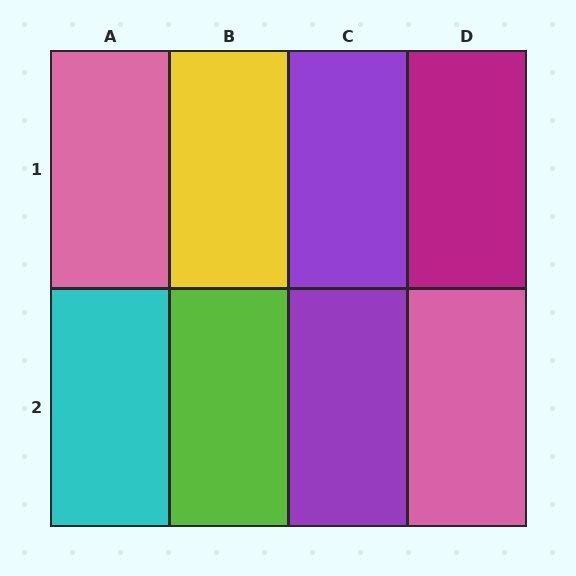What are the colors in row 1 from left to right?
Pink, yellow, purple, magenta.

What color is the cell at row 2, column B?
Lime.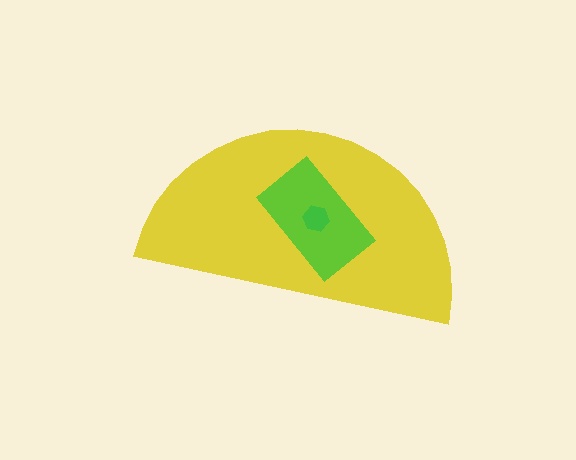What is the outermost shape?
The yellow semicircle.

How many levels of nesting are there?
3.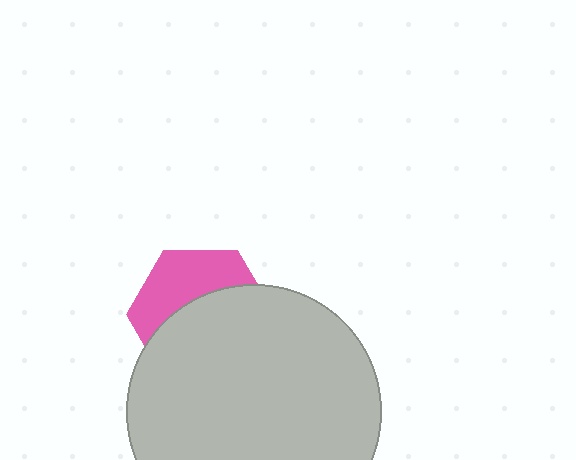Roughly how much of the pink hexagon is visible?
A small part of it is visible (roughly 40%).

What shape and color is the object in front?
The object in front is a light gray circle.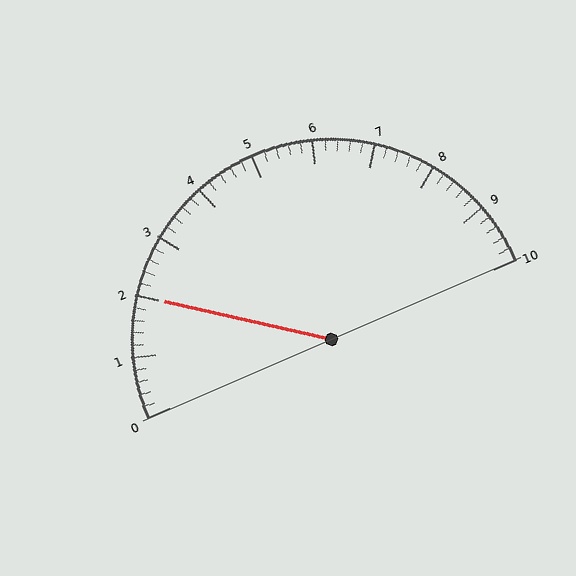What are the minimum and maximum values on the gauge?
The gauge ranges from 0 to 10.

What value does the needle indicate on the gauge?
The needle indicates approximately 2.0.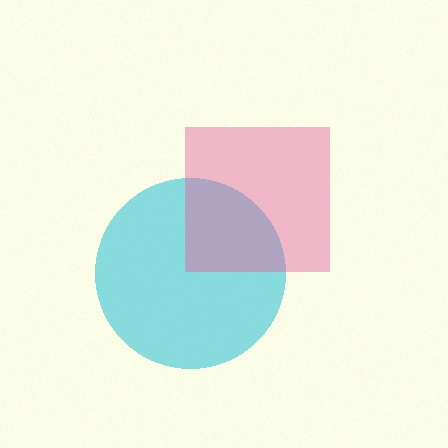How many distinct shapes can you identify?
There are 2 distinct shapes: a cyan circle, a pink square.